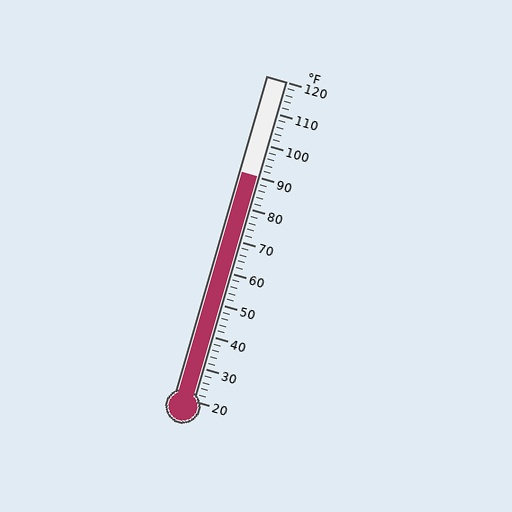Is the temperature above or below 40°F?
The temperature is above 40°F.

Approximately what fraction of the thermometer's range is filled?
The thermometer is filled to approximately 70% of its range.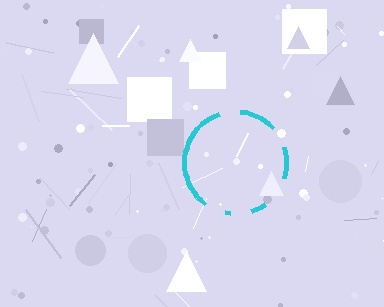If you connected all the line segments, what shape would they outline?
They would outline a circle.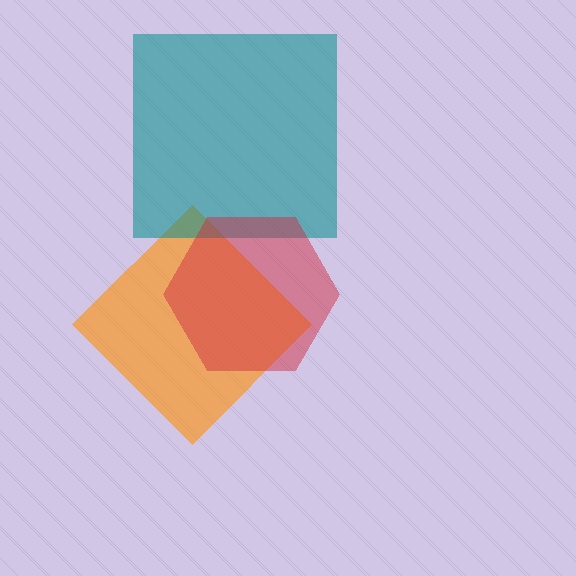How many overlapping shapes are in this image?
There are 3 overlapping shapes in the image.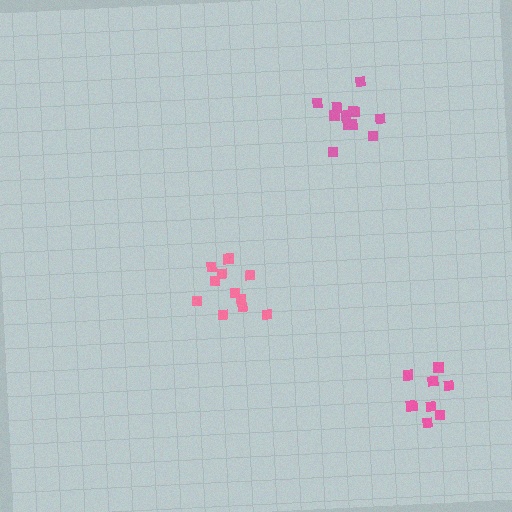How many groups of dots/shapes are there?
There are 3 groups.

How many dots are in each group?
Group 1: 11 dots, Group 2: 12 dots, Group 3: 9 dots (32 total).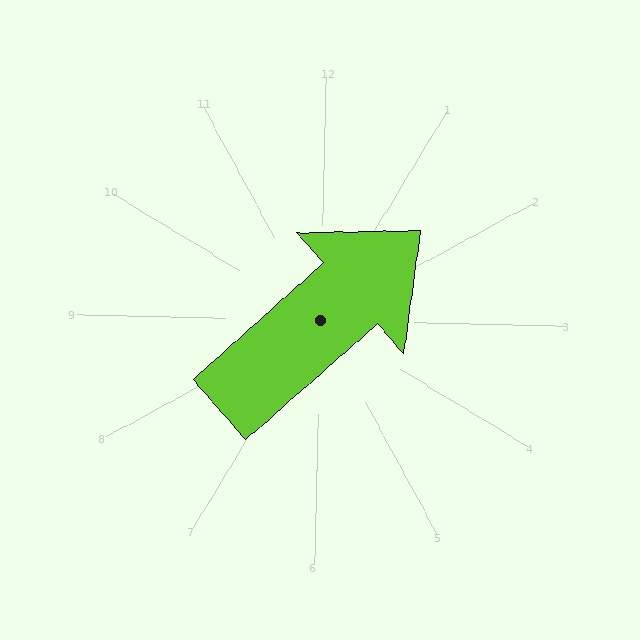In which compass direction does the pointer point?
Northeast.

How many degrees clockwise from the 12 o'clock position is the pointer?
Approximately 47 degrees.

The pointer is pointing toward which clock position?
Roughly 2 o'clock.